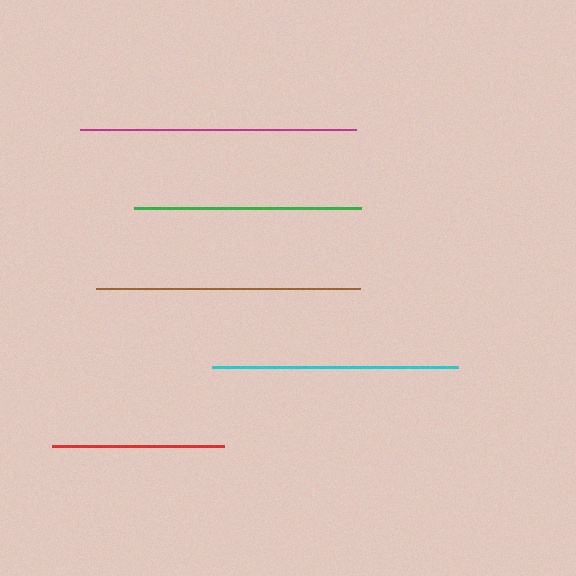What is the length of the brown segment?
The brown segment is approximately 264 pixels long.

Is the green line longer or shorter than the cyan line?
The cyan line is longer than the green line.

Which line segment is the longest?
The magenta line is the longest at approximately 275 pixels.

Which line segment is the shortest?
The red line is the shortest at approximately 171 pixels.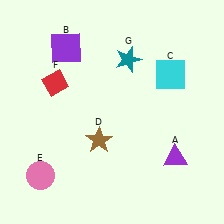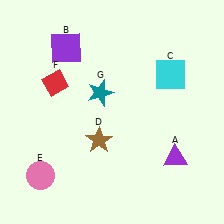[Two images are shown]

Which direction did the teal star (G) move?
The teal star (G) moved down.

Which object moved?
The teal star (G) moved down.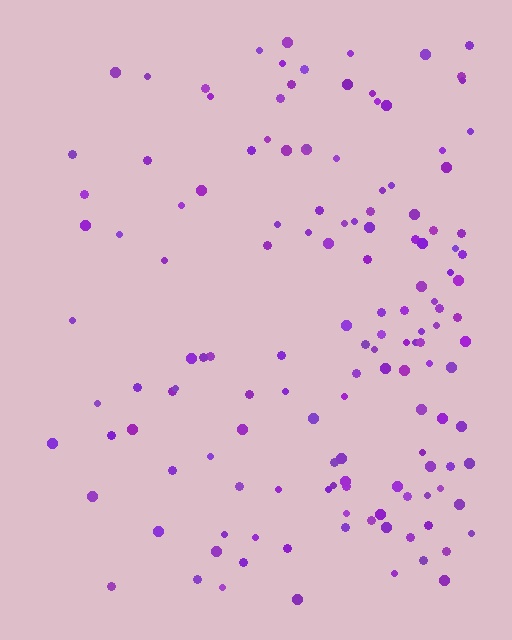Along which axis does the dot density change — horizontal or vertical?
Horizontal.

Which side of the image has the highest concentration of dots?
The right.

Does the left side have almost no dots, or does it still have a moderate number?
Still a moderate number, just noticeably fewer than the right.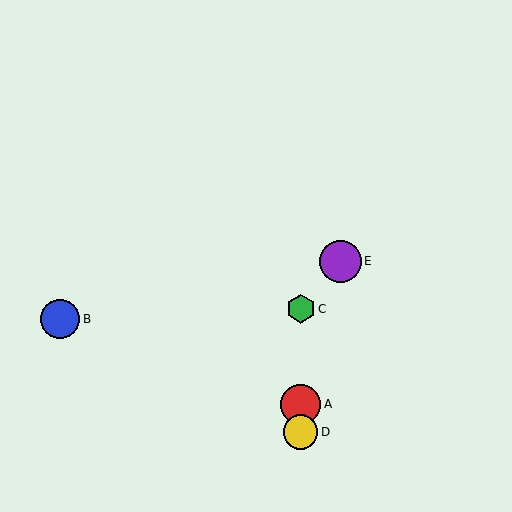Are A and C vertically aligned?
Yes, both are at x≈301.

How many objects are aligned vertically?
3 objects (A, C, D) are aligned vertically.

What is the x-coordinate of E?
Object E is at x≈341.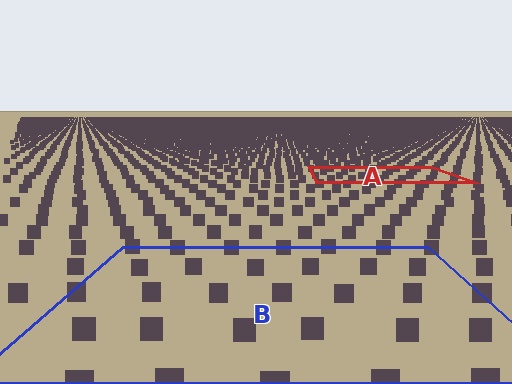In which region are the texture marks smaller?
The texture marks are smaller in region A, because it is farther away.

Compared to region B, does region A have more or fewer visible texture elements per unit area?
Region A has more texture elements per unit area — they are packed more densely because it is farther away.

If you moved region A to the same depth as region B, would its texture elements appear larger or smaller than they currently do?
They would appear larger. At a closer depth, the same texture elements are projected at a bigger on-screen size.